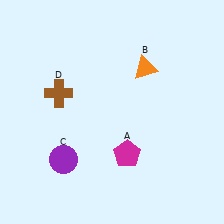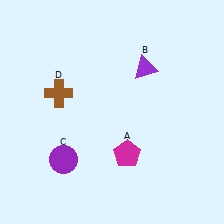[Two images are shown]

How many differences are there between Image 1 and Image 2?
There is 1 difference between the two images.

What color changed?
The triangle (B) changed from orange in Image 1 to purple in Image 2.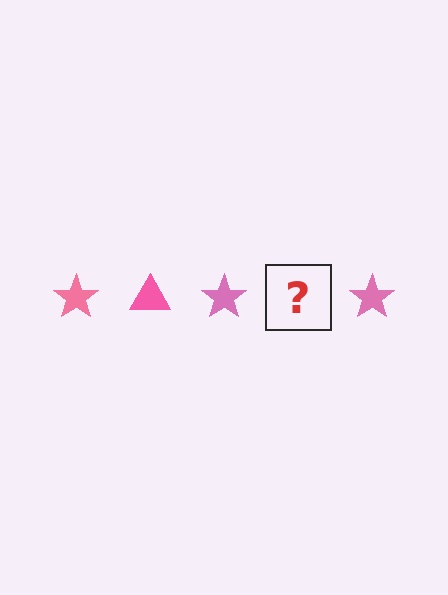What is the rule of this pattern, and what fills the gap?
The rule is that the pattern cycles through star, triangle shapes in pink. The gap should be filled with a pink triangle.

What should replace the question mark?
The question mark should be replaced with a pink triangle.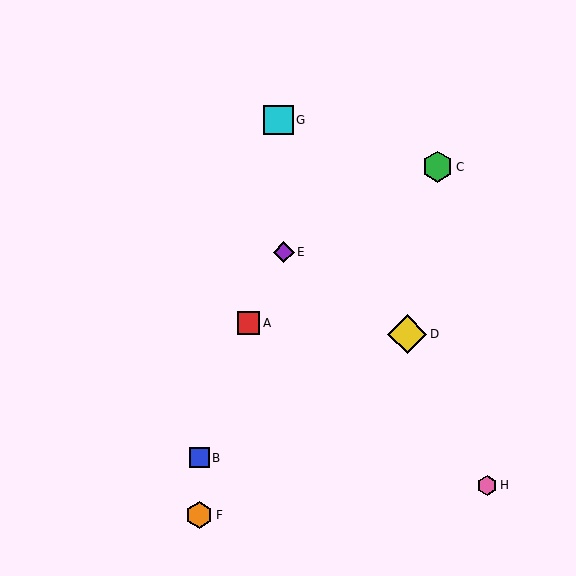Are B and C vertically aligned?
No, B is at x≈199 and C is at x≈437.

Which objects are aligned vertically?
Objects B, F are aligned vertically.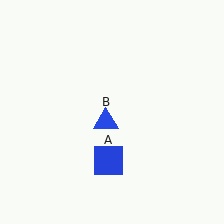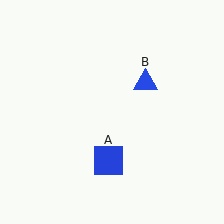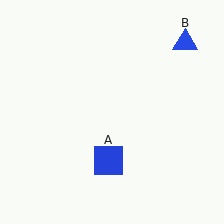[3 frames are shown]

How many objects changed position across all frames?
1 object changed position: blue triangle (object B).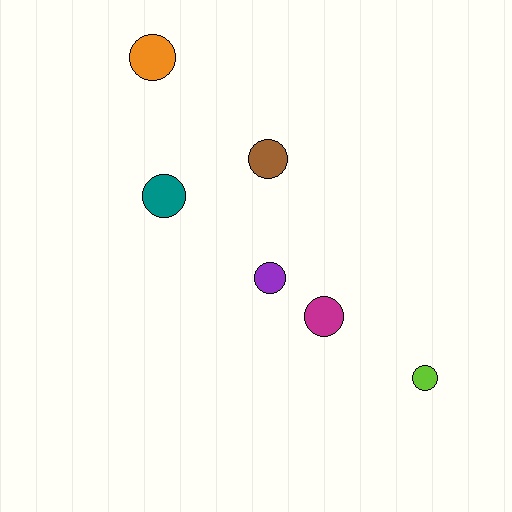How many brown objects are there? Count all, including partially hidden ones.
There is 1 brown object.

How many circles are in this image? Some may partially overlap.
There are 6 circles.